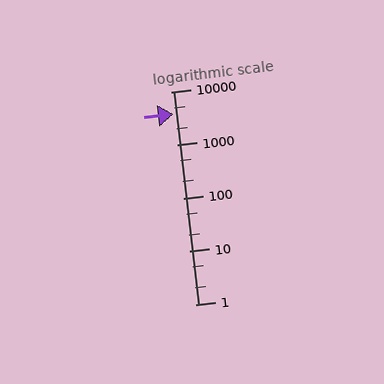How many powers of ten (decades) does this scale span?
The scale spans 4 decades, from 1 to 10000.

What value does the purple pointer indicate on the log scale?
The pointer indicates approximately 3800.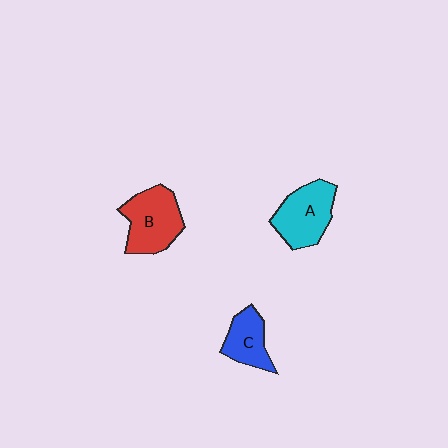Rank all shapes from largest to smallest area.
From largest to smallest: B (red), A (cyan), C (blue).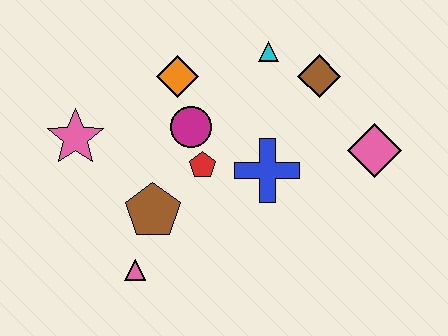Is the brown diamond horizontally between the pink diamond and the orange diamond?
Yes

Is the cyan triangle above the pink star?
Yes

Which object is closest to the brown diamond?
The cyan triangle is closest to the brown diamond.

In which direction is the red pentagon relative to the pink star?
The red pentagon is to the right of the pink star.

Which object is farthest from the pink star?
The pink diamond is farthest from the pink star.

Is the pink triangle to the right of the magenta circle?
No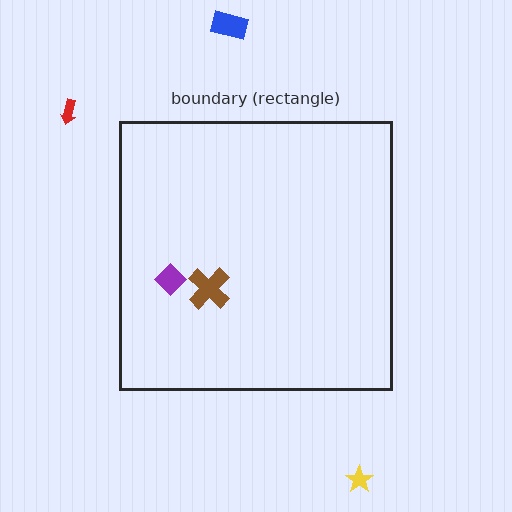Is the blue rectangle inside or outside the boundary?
Outside.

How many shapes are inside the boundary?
2 inside, 3 outside.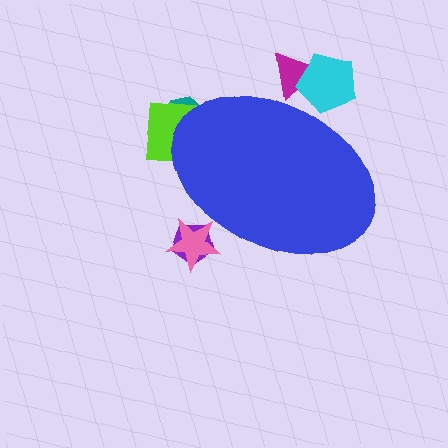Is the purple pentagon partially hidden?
Yes, the purple pentagon is partially hidden behind the blue ellipse.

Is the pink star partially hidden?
Yes, the pink star is partially hidden behind the blue ellipse.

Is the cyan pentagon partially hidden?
Yes, the cyan pentagon is partially hidden behind the blue ellipse.